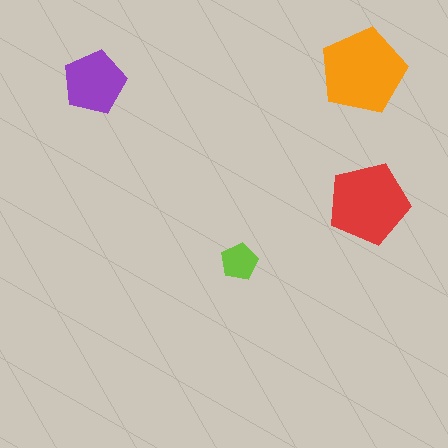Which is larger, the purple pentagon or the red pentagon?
The red one.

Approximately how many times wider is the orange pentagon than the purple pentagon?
About 1.5 times wider.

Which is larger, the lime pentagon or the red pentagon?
The red one.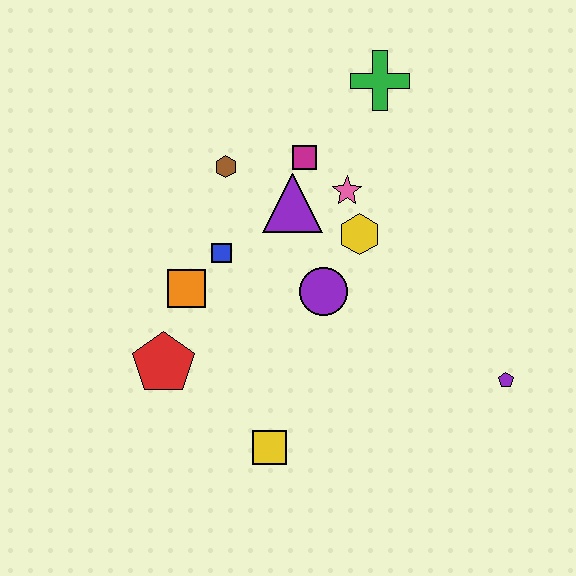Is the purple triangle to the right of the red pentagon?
Yes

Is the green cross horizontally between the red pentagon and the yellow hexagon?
No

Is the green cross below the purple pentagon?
No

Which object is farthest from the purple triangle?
The purple pentagon is farthest from the purple triangle.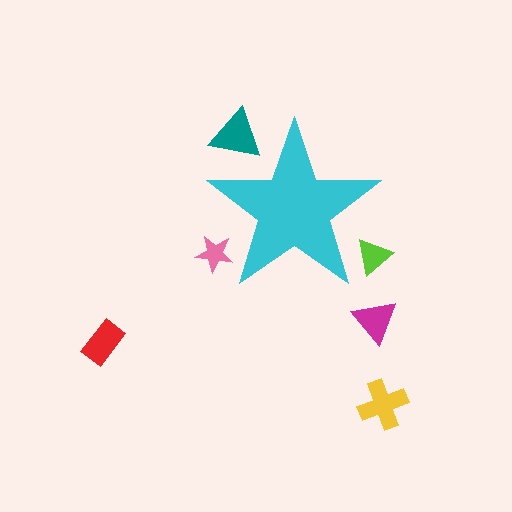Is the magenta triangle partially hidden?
No, the magenta triangle is fully visible.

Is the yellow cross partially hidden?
No, the yellow cross is fully visible.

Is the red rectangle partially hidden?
No, the red rectangle is fully visible.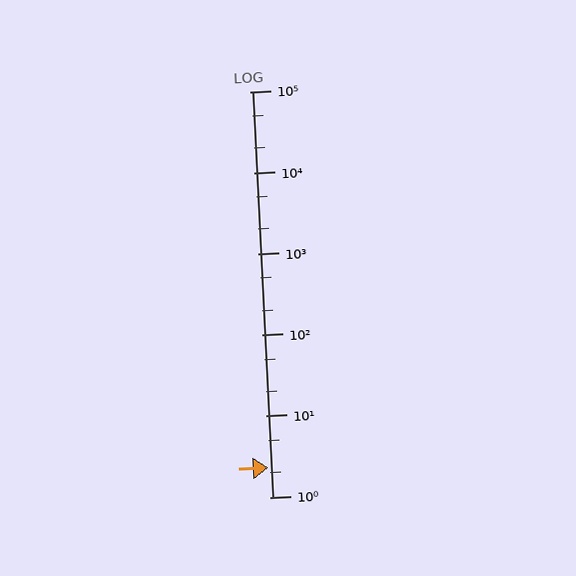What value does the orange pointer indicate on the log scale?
The pointer indicates approximately 2.3.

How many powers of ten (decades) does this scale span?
The scale spans 5 decades, from 1 to 100000.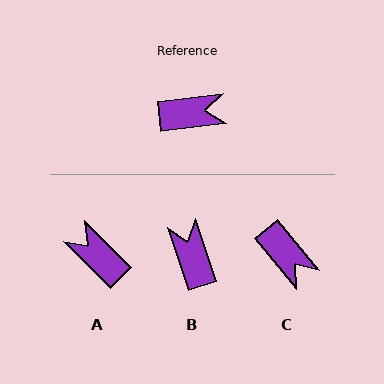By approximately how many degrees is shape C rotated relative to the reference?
Approximately 58 degrees clockwise.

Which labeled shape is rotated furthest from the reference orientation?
A, about 128 degrees away.